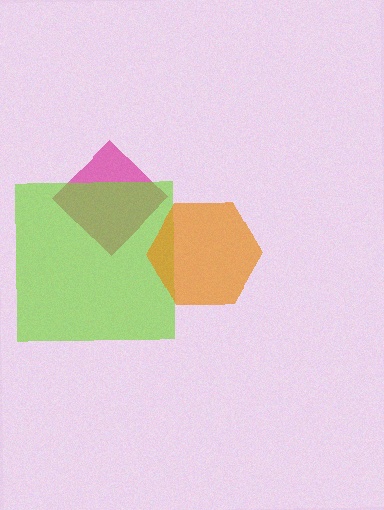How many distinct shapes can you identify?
There are 3 distinct shapes: a magenta diamond, a lime square, an orange hexagon.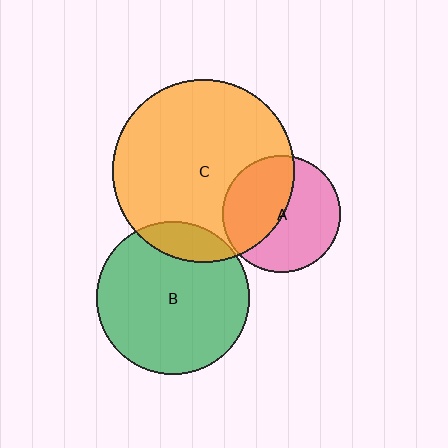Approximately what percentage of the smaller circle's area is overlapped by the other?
Approximately 45%.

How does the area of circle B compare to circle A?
Approximately 1.7 times.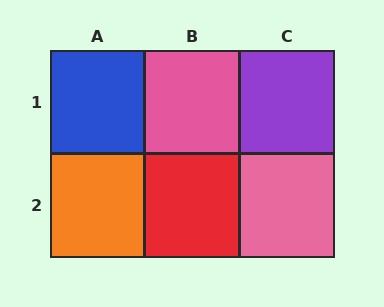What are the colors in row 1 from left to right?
Blue, pink, purple.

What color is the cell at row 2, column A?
Orange.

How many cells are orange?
1 cell is orange.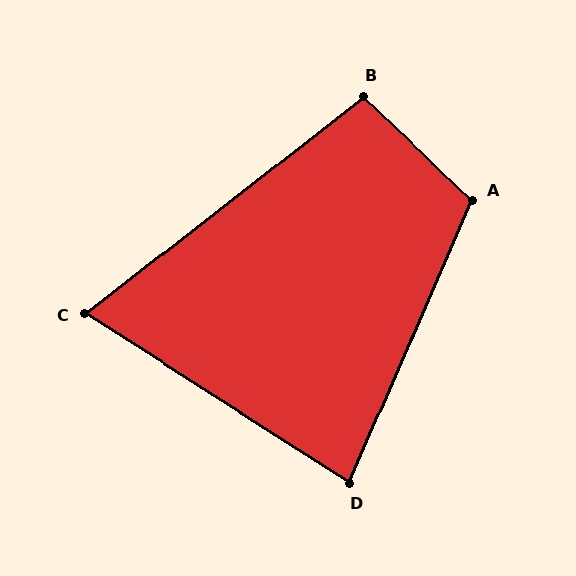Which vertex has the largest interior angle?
A, at approximately 110 degrees.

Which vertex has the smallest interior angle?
C, at approximately 70 degrees.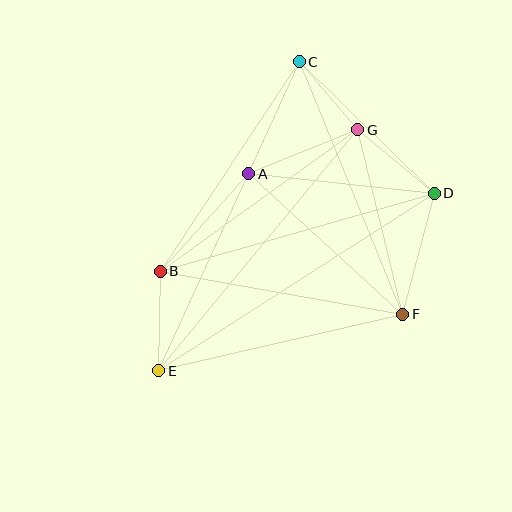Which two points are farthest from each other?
Points C and E are farthest from each other.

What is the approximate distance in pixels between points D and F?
The distance between D and F is approximately 125 pixels.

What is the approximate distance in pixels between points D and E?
The distance between D and E is approximately 328 pixels.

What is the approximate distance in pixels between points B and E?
The distance between B and E is approximately 100 pixels.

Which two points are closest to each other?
Points C and G are closest to each other.